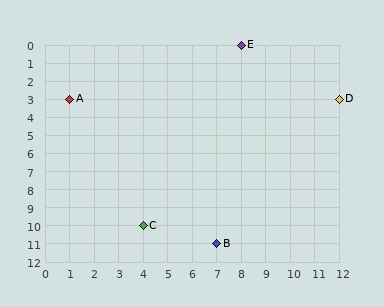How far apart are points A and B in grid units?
Points A and B are 6 columns and 8 rows apart (about 10.0 grid units diagonally).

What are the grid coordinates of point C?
Point C is at grid coordinates (4, 10).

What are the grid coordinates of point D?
Point D is at grid coordinates (12, 3).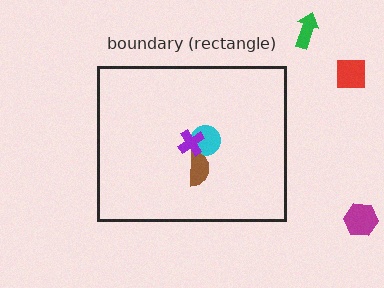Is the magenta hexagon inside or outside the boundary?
Outside.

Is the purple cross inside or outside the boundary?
Inside.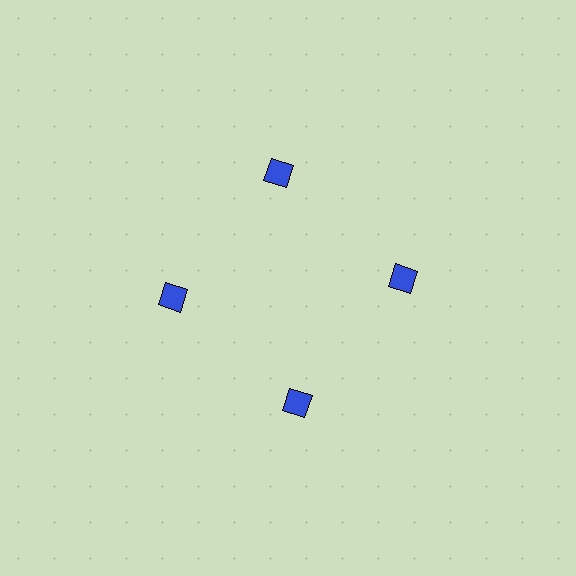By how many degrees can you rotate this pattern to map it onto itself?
The pattern maps onto itself every 90 degrees of rotation.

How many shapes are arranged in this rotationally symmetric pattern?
There are 4 shapes, arranged in 4 groups of 1.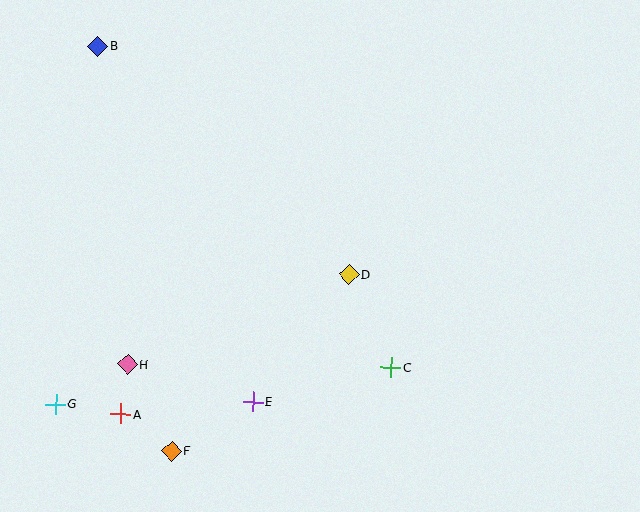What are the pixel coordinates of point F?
Point F is at (172, 451).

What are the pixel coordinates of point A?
Point A is at (121, 414).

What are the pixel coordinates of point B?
Point B is at (98, 46).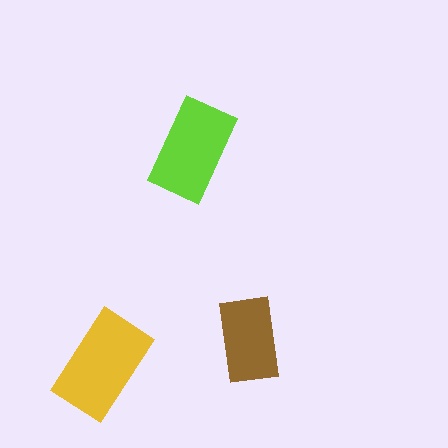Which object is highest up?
The lime rectangle is topmost.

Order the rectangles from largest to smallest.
the yellow one, the lime one, the brown one.